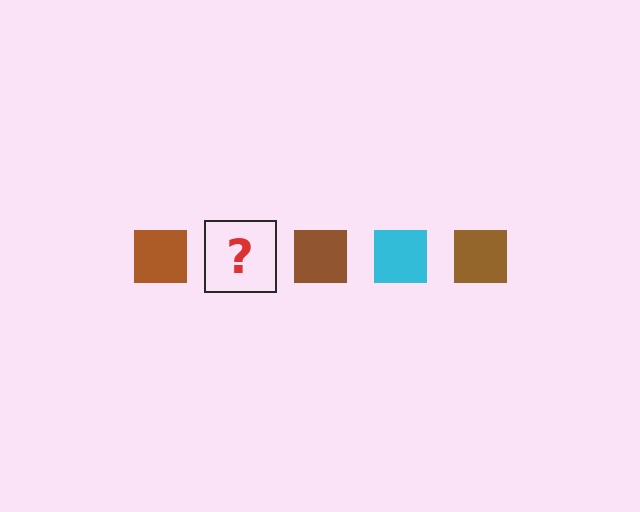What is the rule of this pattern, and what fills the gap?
The rule is that the pattern cycles through brown, cyan squares. The gap should be filled with a cyan square.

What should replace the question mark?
The question mark should be replaced with a cyan square.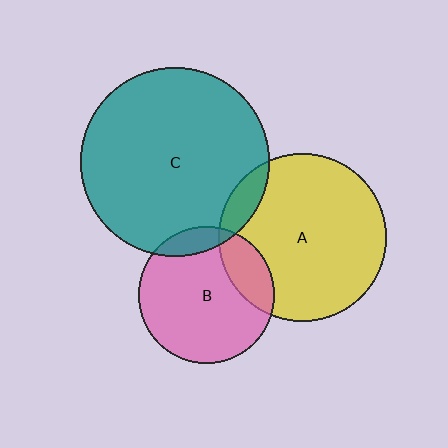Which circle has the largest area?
Circle C (teal).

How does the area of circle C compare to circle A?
Approximately 1.3 times.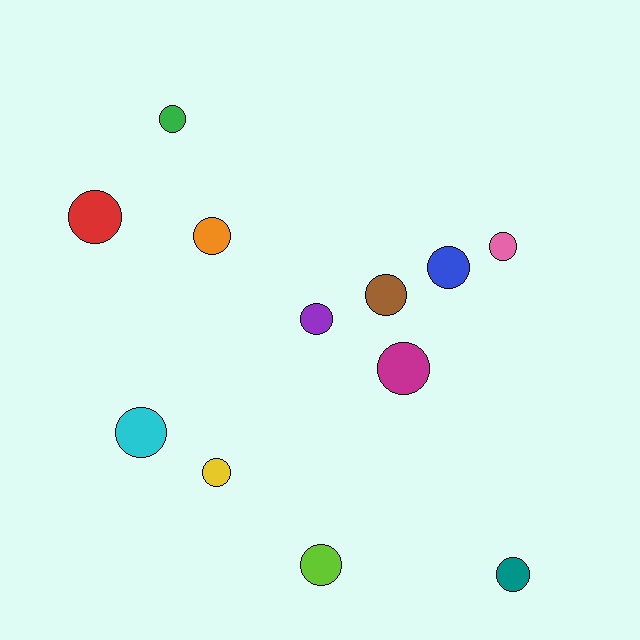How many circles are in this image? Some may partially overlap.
There are 12 circles.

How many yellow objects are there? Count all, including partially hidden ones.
There is 1 yellow object.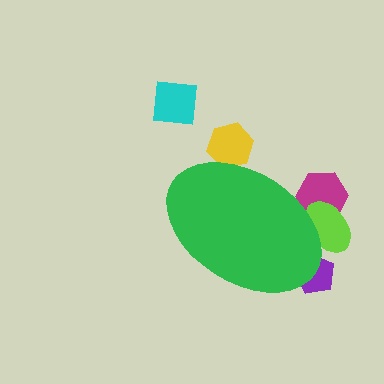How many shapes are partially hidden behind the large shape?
4 shapes are partially hidden.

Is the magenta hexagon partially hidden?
Yes, the magenta hexagon is partially hidden behind the green ellipse.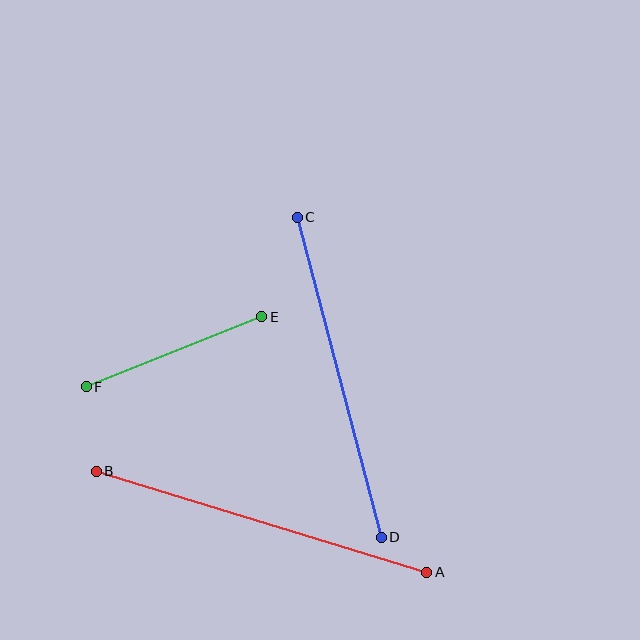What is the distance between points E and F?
The distance is approximately 189 pixels.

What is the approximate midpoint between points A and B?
The midpoint is at approximately (262, 522) pixels.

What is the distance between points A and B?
The distance is approximately 346 pixels.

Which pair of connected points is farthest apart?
Points A and B are farthest apart.